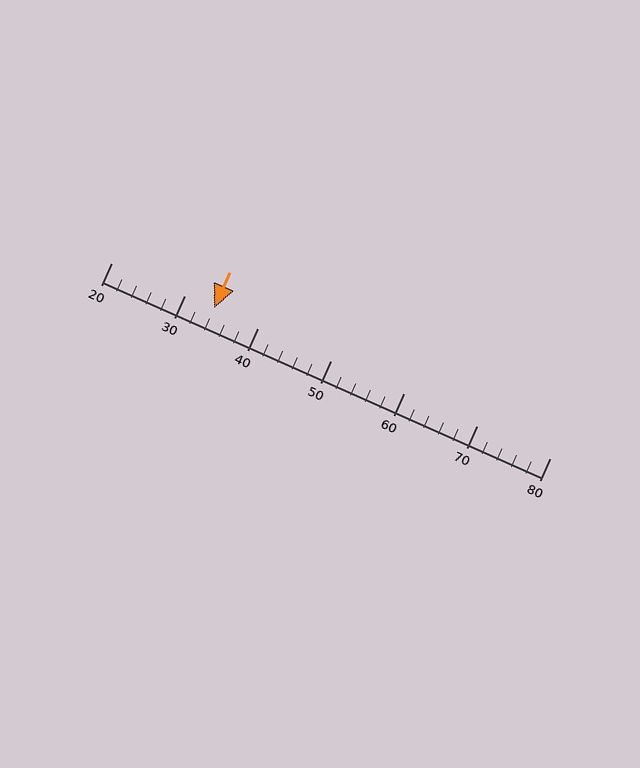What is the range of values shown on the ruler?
The ruler shows values from 20 to 80.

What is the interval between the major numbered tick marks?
The major tick marks are spaced 10 units apart.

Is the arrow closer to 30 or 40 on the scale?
The arrow is closer to 30.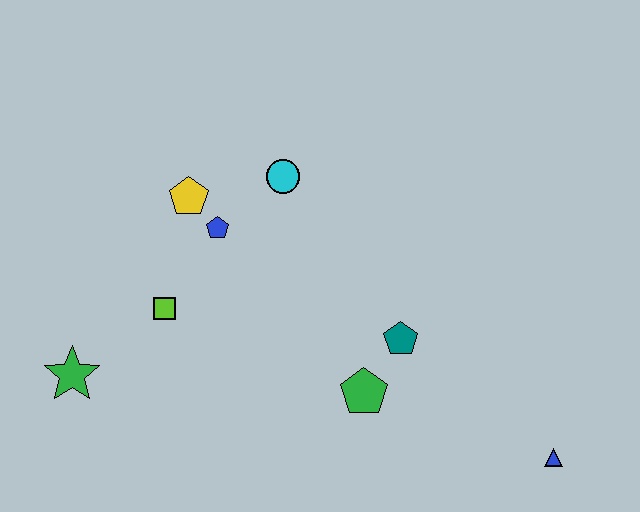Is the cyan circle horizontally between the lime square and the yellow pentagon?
No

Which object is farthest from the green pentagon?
The green star is farthest from the green pentagon.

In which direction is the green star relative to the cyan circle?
The green star is to the left of the cyan circle.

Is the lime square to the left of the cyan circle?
Yes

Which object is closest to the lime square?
The blue pentagon is closest to the lime square.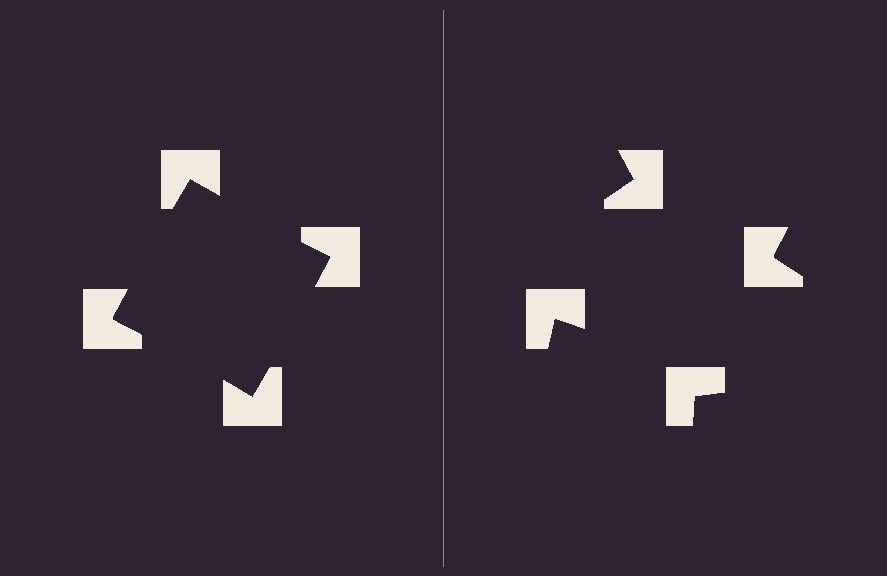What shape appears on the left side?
An illusory square.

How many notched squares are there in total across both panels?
8 — 4 on each side.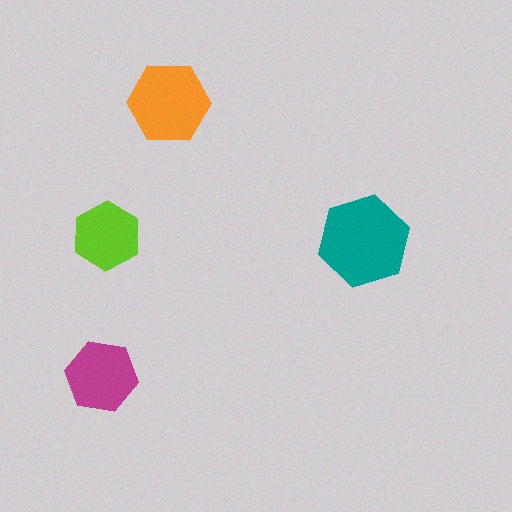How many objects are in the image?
There are 4 objects in the image.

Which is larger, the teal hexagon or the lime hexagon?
The teal one.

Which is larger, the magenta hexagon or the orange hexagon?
The orange one.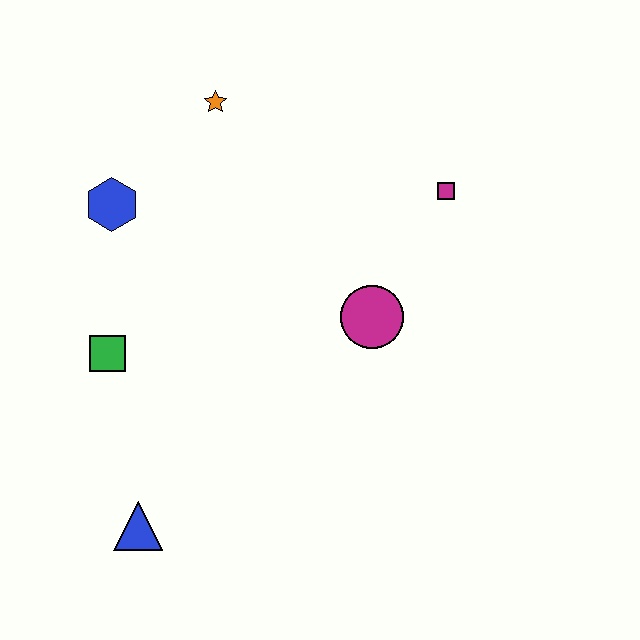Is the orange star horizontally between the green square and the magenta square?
Yes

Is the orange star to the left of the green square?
No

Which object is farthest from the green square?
The magenta square is farthest from the green square.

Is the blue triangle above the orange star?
No